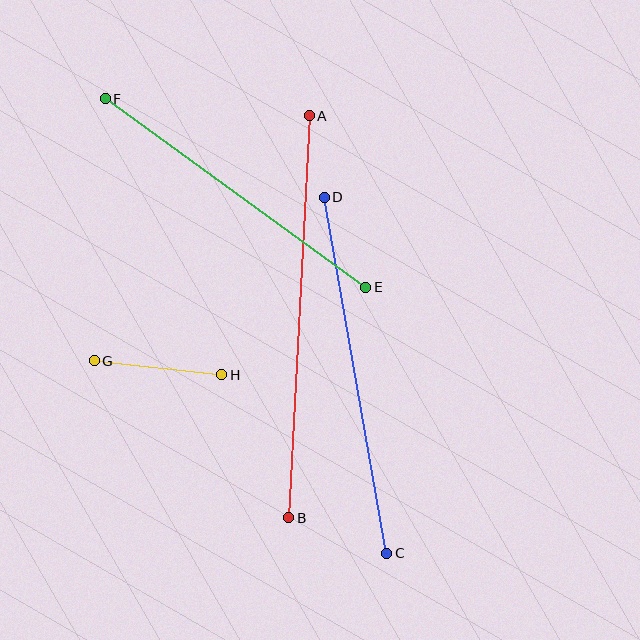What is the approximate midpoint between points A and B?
The midpoint is at approximately (299, 317) pixels.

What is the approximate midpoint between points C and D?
The midpoint is at approximately (355, 375) pixels.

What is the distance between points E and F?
The distance is approximately 322 pixels.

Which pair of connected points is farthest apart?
Points A and B are farthest apart.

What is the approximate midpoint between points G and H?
The midpoint is at approximately (158, 368) pixels.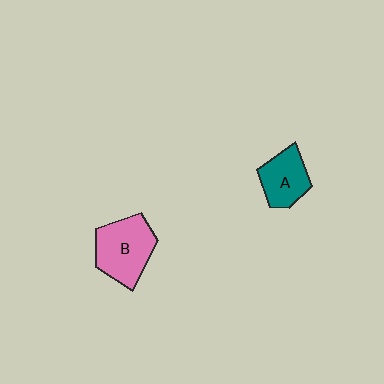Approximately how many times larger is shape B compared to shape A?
Approximately 1.4 times.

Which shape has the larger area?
Shape B (pink).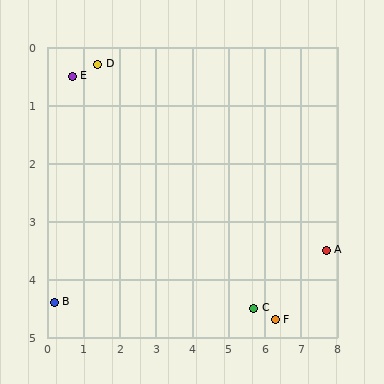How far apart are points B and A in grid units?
Points B and A are about 7.6 grid units apart.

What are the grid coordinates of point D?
Point D is at approximately (1.4, 0.3).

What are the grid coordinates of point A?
Point A is at approximately (7.7, 3.5).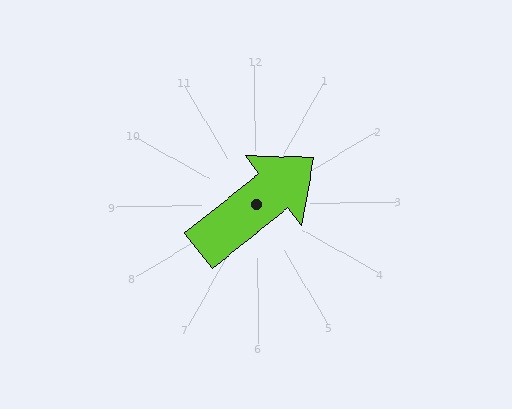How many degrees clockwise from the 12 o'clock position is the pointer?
Approximately 52 degrees.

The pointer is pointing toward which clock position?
Roughly 2 o'clock.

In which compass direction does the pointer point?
Northeast.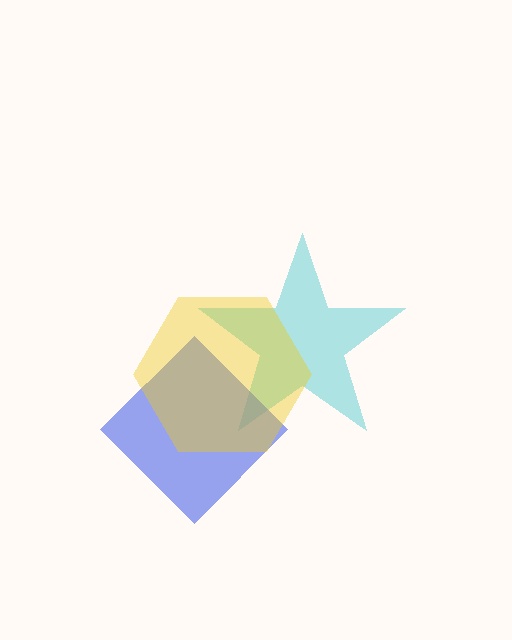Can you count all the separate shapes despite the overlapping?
Yes, there are 3 separate shapes.